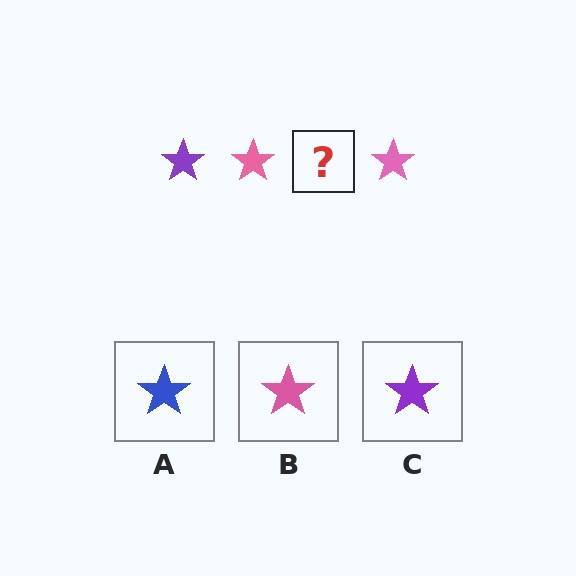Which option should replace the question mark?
Option C.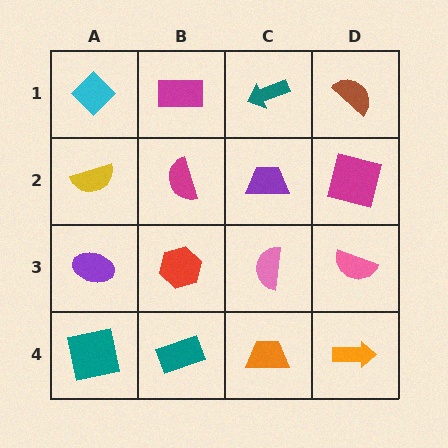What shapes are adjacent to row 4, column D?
A pink semicircle (row 3, column D), an orange trapezoid (row 4, column C).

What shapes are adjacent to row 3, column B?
A magenta semicircle (row 2, column B), a teal rectangle (row 4, column B), a purple ellipse (row 3, column A), a pink semicircle (row 3, column C).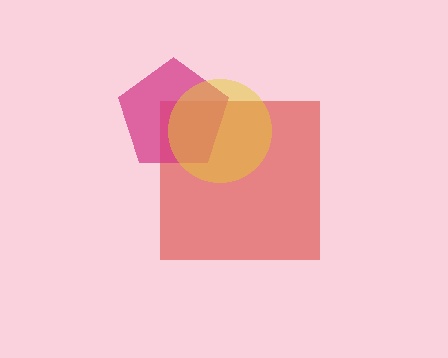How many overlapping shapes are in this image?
There are 3 overlapping shapes in the image.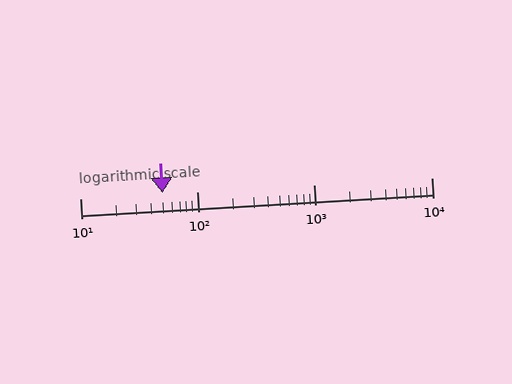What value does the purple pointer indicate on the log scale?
The pointer indicates approximately 50.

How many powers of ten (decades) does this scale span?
The scale spans 3 decades, from 10 to 10000.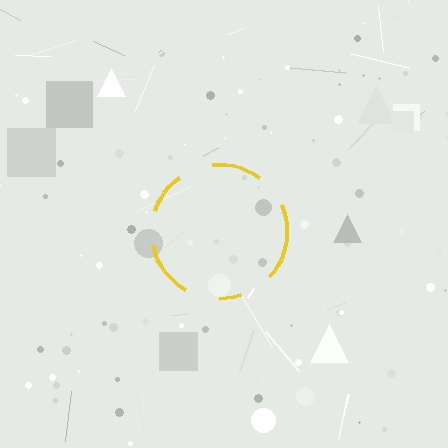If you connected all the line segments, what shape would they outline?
They would outline a circle.